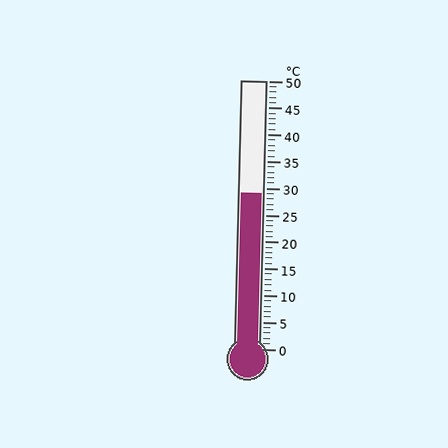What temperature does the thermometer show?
The thermometer shows approximately 29°C.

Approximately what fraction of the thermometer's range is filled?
The thermometer is filled to approximately 60% of its range.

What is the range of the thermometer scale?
The thermometer scale ranges from 0°C to 50°C.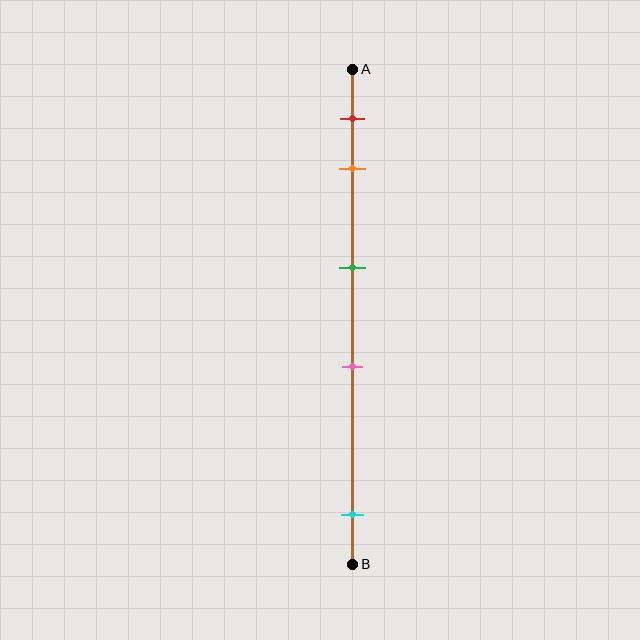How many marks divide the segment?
There are 5 marks dividing the segment.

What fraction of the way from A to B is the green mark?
The green mark is approximately 40% (0.4) of the way from A to B.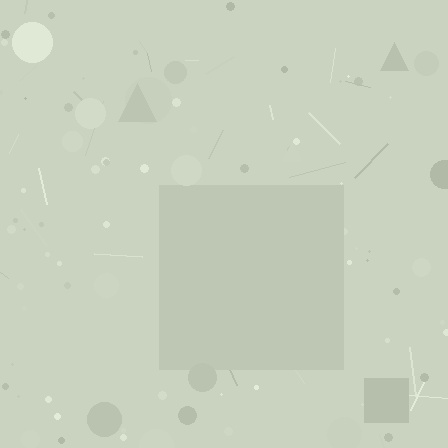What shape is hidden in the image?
A square is hidden in the image.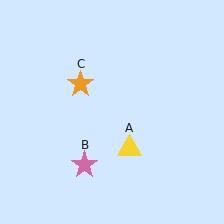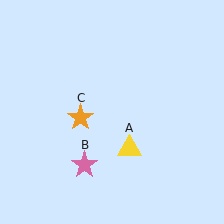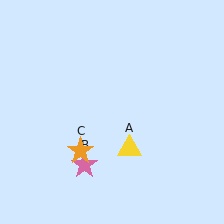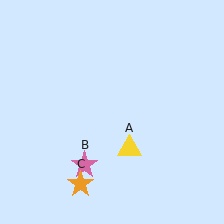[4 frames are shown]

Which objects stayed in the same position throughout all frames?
Yellow triangle (object A) and pink star (object B) remained stationary.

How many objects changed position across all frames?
1 object changed position: orange star (object C).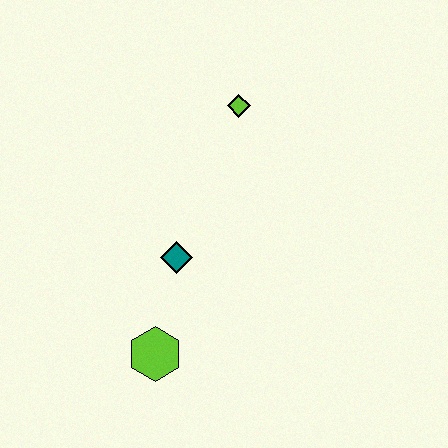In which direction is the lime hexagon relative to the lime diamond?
The lime hexagon is below the lime diamond.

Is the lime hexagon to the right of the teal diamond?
No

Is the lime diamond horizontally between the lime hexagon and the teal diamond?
No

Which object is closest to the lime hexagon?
The teal diamond is closest to the lime hexagon.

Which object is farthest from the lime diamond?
The lime hexagon is farthest from the lime diamond.